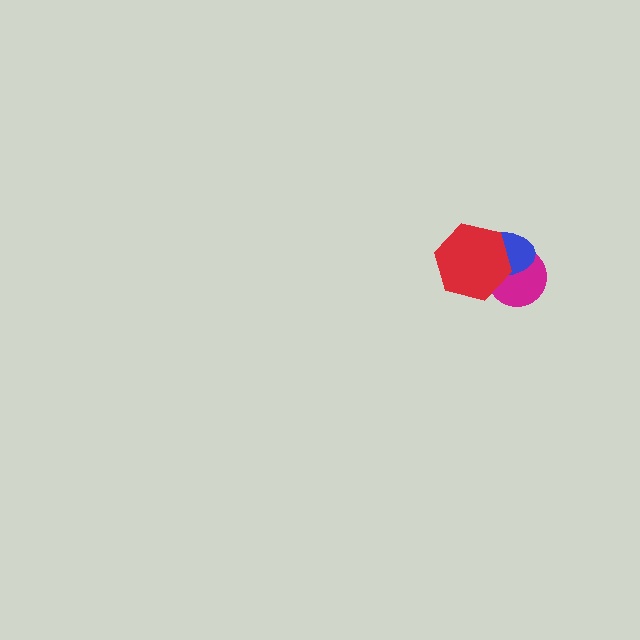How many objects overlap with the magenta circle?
2 objects overlap with the magenta circle.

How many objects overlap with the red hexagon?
2 objects overlap with the red hexagon.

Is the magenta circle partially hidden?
Yes, it is partially covered by another shape.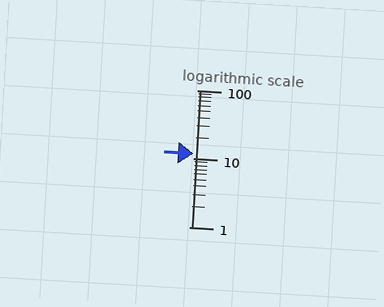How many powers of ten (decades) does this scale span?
The scale spans 2 decades, from 1 to 100.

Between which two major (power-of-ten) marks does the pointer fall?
The pointer is between 10 and 100.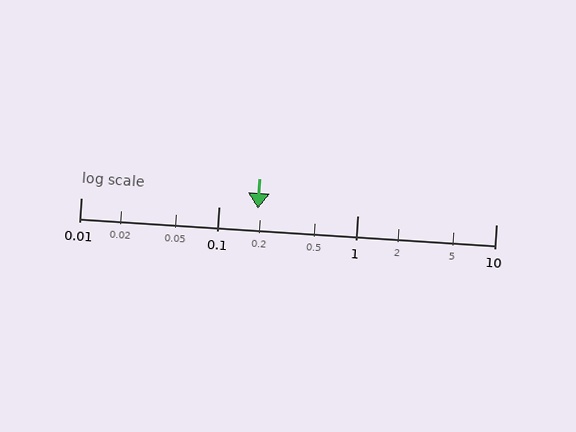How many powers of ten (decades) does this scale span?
The scale spans 3 decades, from 0.01 to 10.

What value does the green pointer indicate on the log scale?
The pointer indicates approximately 0.19.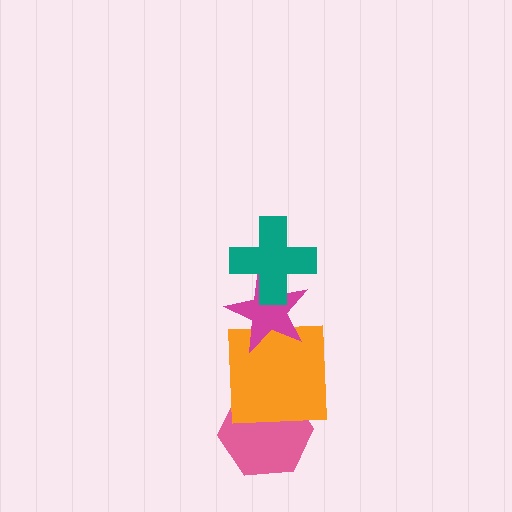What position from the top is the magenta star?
The magenta star is 2nd from the top.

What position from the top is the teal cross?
The teal cross is 1st from the top.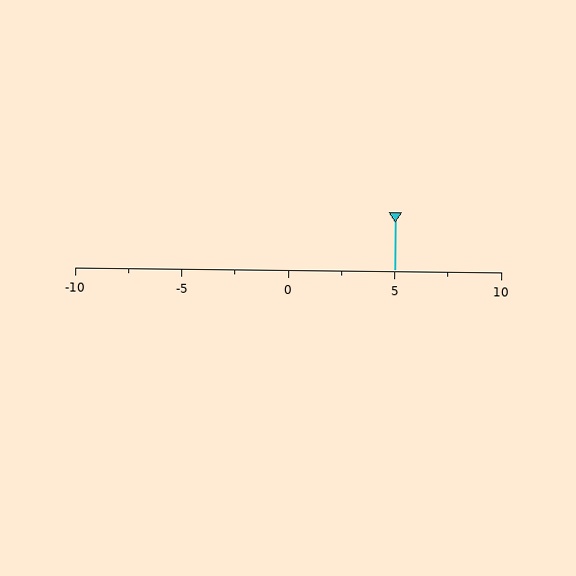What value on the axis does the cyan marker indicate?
The marker indicates approximately 5.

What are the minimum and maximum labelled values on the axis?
The axis runs from -10 to 10.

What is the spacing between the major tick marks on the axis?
The major ticks are spaced 5 apart.